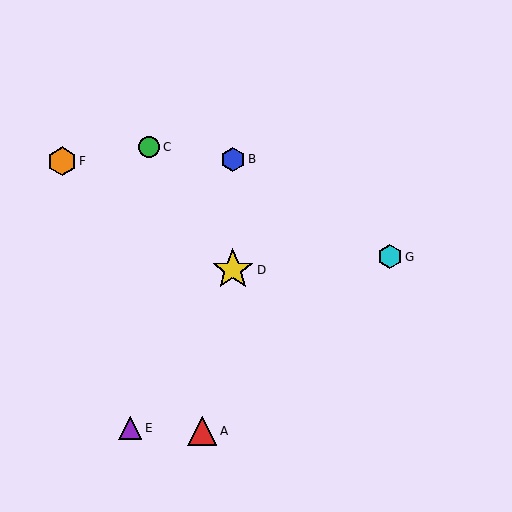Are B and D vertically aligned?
Yes, both are at x≈233.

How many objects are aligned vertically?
2 objects (B, D) are aligned vertically.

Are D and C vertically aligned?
No, D is at x≈233 and C is at x≈149.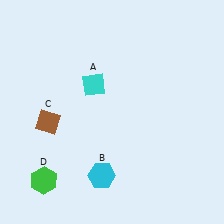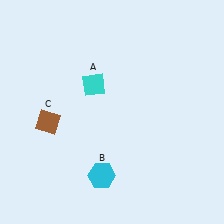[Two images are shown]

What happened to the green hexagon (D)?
The green hexagon (D) was removed in Image 2. It was in the bottom-left area of Image 1.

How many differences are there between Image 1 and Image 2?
There is 1 difference between the two images.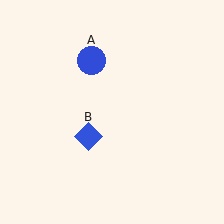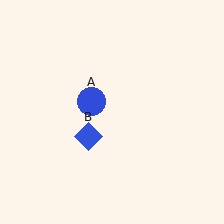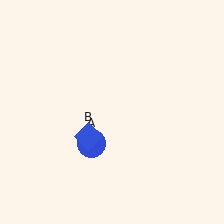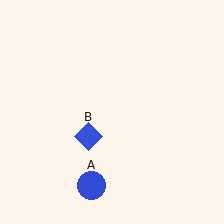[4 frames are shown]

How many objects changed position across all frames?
1 object changed position: blue circle (object A).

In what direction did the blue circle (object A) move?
The blue circle (object A) moved down.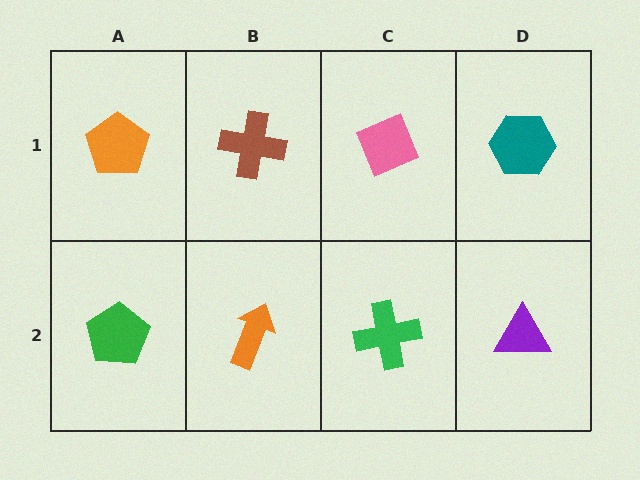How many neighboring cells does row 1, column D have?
2.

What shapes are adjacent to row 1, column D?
A purple triangle (row 2, column D), a pink diamond (row 1, column C).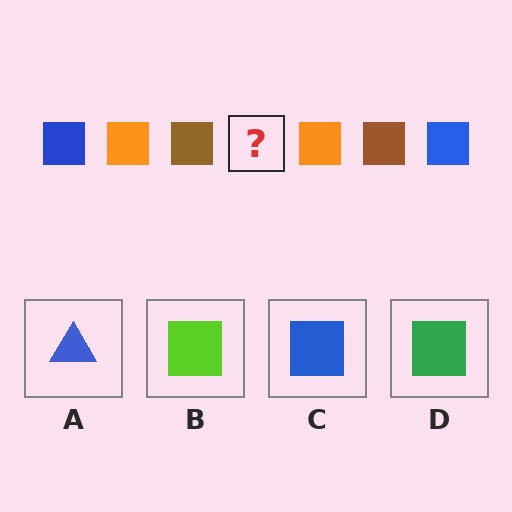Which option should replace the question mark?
Option C.